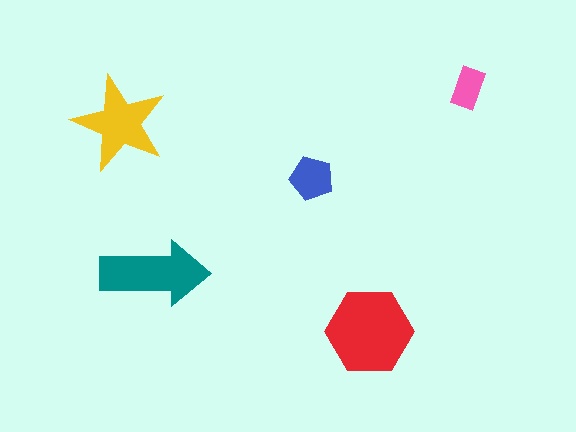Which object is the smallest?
The pink rectangle.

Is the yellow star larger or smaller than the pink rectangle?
Larger.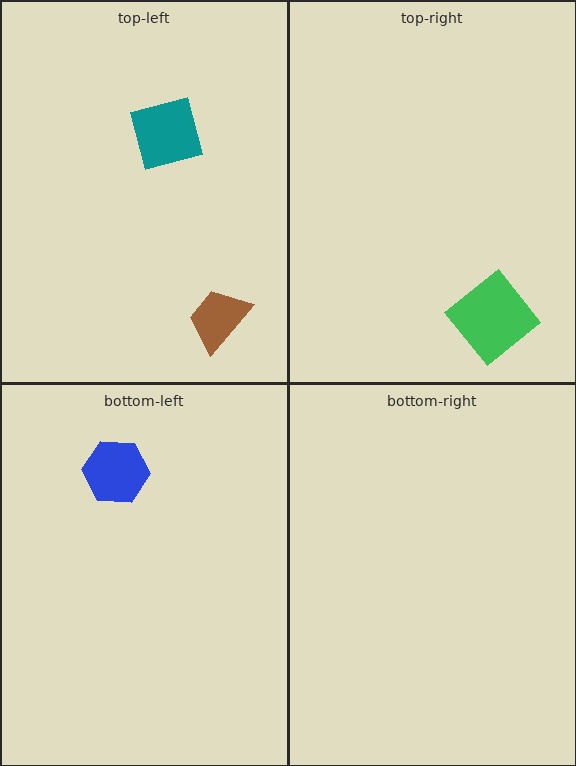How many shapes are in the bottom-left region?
1.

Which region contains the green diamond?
The top-right region.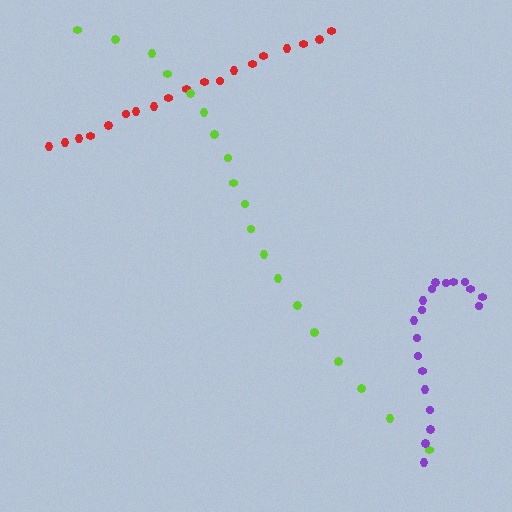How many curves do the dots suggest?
There are 3 distinct paths.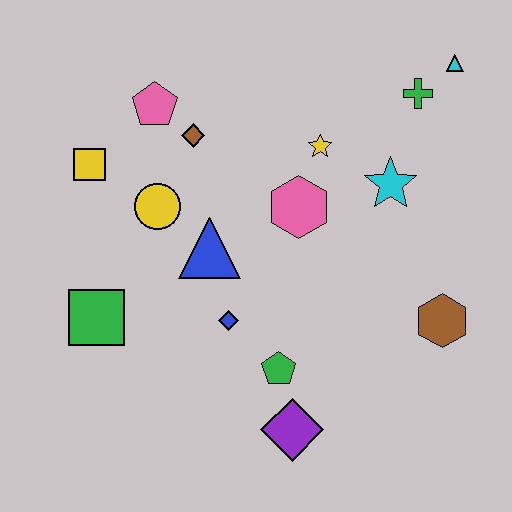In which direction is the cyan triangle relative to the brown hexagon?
The cyan triangle is above the brown hexagon.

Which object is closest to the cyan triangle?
The green cross is closest to the cyan triangle.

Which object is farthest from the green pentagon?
The cyan triangle is farthest from the green pentagon.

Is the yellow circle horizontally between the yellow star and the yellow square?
Yes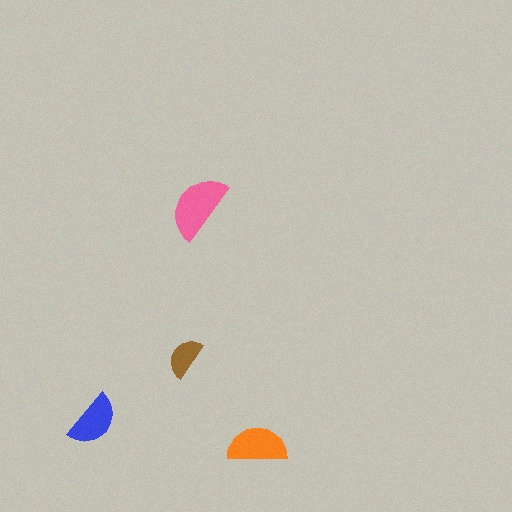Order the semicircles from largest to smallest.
the pink one, the orange one, the blue one, the brown one.